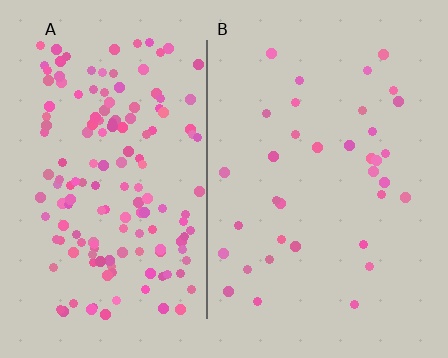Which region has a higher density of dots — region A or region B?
A (the left).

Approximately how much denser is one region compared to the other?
Approximately 4.4× — region A over region B.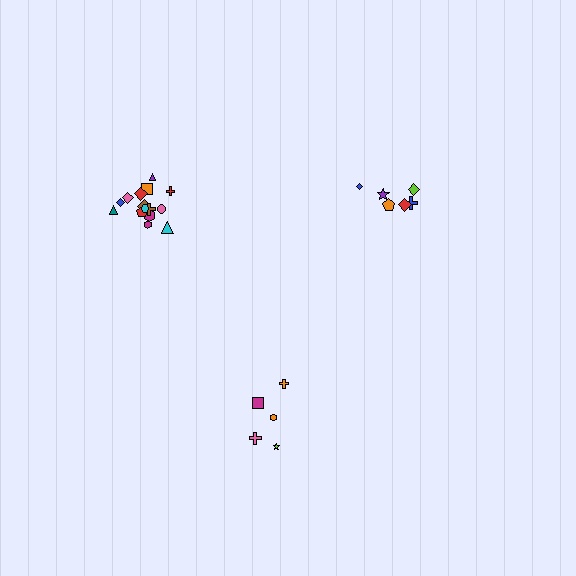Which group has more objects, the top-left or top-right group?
The top-left group.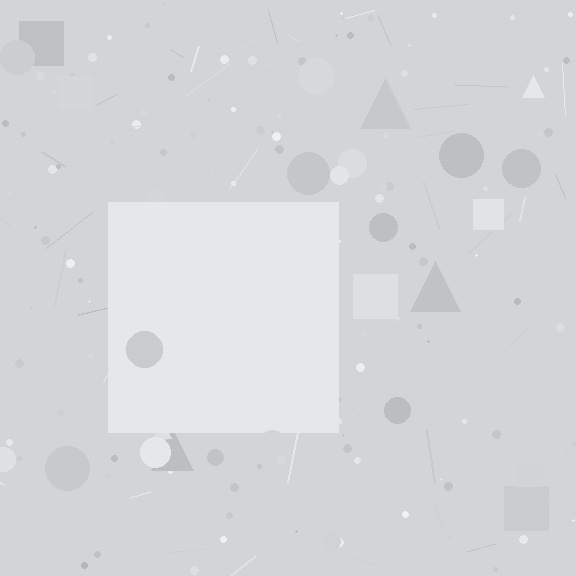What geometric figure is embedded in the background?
A square is embedded in the background.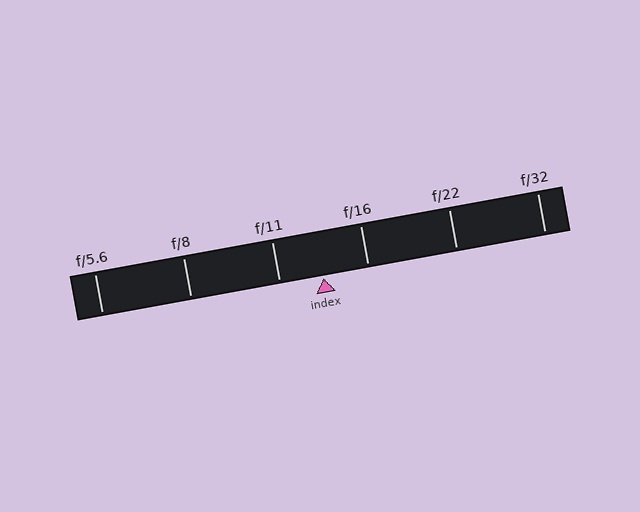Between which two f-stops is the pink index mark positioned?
The index mark is between f/11 and f/16.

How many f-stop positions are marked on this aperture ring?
There are 6 f-stop positions marked.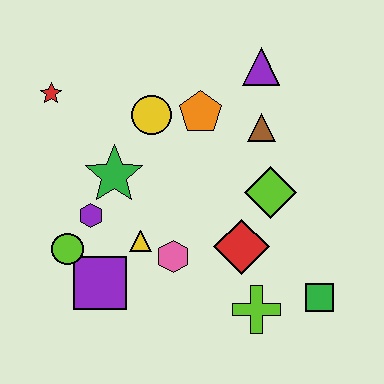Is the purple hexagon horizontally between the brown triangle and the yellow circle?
No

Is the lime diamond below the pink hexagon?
No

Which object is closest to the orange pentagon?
The yellow circle is closest to the orange pentagon.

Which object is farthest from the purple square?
The purple triangle is farthest from the purple square.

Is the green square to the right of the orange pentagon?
Yes